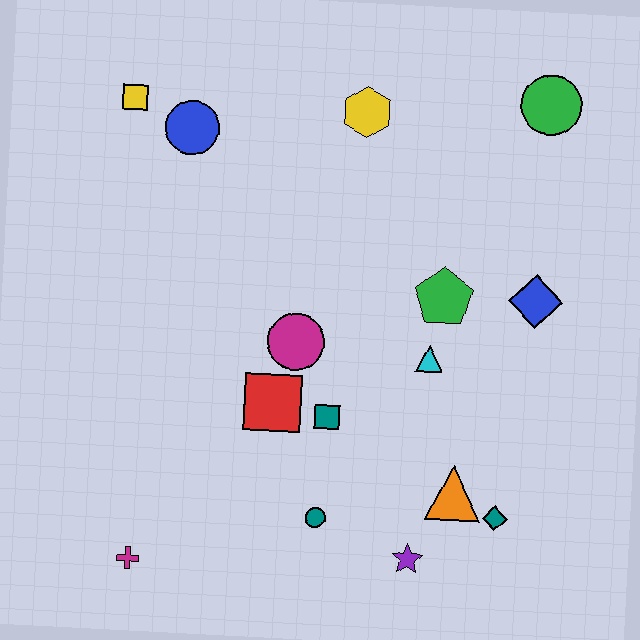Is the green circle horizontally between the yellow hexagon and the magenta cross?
No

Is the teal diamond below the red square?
Yes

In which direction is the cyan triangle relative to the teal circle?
The cyan triangle is above the teal circle.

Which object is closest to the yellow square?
The blue circle is closest to the yellow square.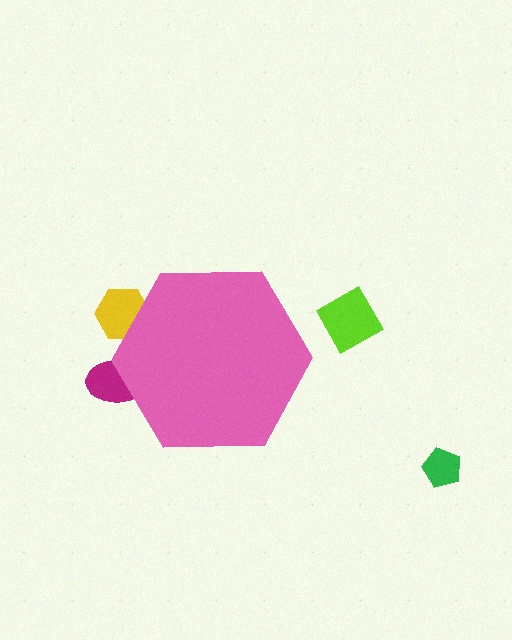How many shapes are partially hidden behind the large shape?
2 shapes are partially hidden.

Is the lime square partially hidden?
No, the lime square is fully visible.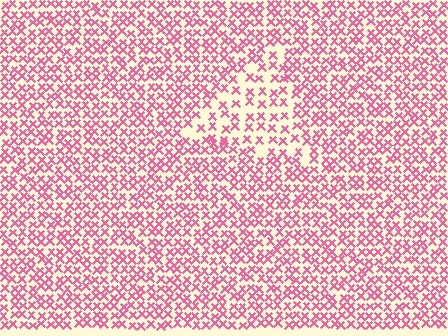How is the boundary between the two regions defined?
The boundary is defined by a change in element density (approximately 1.8x ratio). All elements are the same color, size, and shape.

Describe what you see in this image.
The image contains small pink elements arranged at two different densities. A triangle-shaped region is visible where the elements are less densely packed than the surrounding area.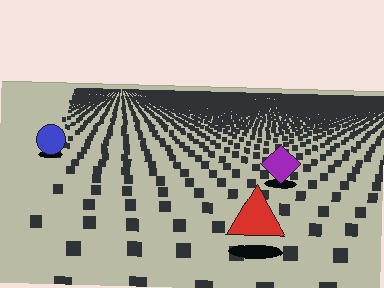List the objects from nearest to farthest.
From nearest to farthest: the red triangle, the purple diamond, the blue circle.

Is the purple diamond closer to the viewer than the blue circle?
Yes. The purple diamond is closer — you can tell from the texture gradient: the ground texture is coarser near it.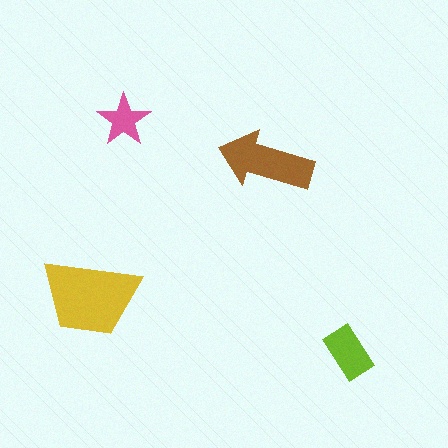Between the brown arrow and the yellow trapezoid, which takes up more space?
The yellow trapezoid.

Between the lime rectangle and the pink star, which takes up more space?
The lime rectangle.